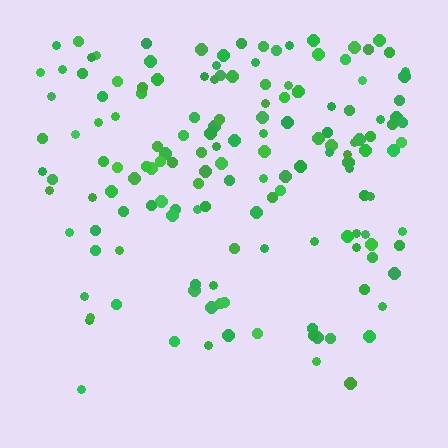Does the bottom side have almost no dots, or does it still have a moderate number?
Still a moderate number, just noticeably fewer than the top.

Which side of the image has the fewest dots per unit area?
The bottom.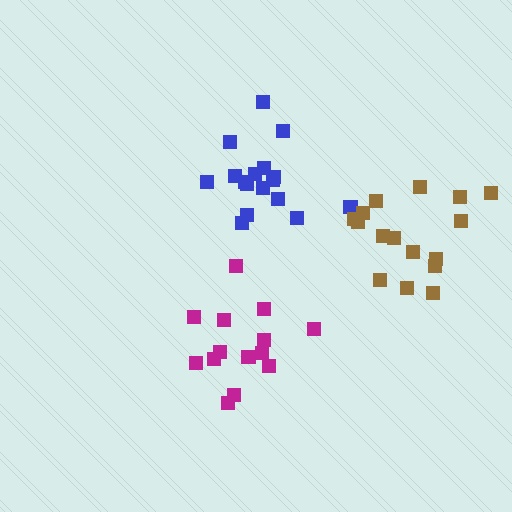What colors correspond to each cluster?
The clusters are colored: magenta, blue, brown.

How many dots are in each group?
Group 1: 14 dots, Group 2: 17 dots, Group 3: 16 dots (47 total).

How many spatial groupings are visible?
There are 3 spatial groupings.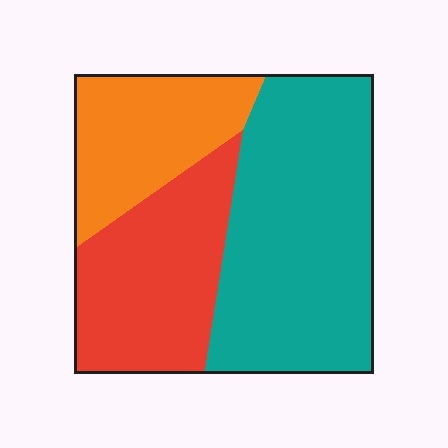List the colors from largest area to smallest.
From largest to smallest: teal, red, orange.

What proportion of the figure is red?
Red covers about 30% of the figure.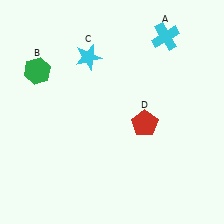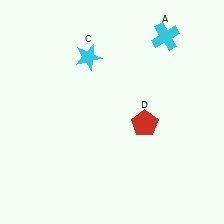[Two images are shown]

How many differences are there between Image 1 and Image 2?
There is 1 difference between the two images.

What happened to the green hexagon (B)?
The green hexagon (B) was removed in Image 2. It was in the top-left area of Image 1.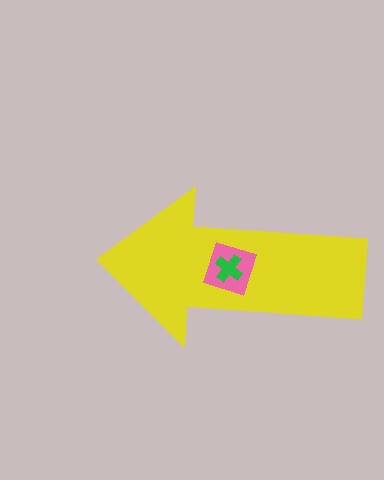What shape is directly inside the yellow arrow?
The pink square.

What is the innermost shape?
The green cross.